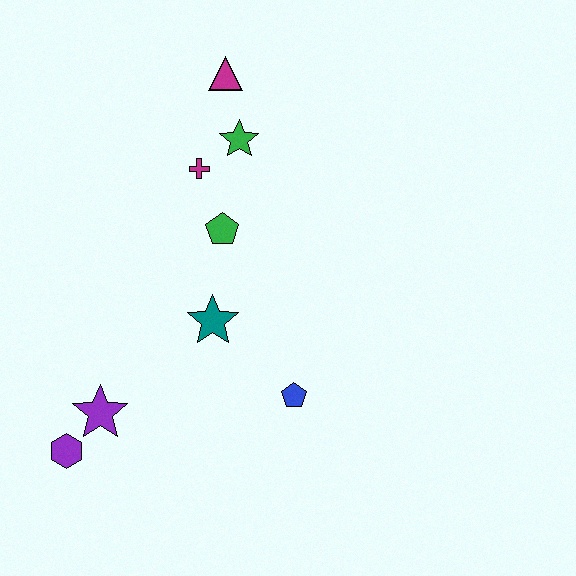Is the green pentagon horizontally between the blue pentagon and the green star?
No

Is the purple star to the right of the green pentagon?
No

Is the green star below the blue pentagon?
No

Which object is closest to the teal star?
The green pentagon is closest to the teal star.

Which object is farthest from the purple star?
The magenta triangle is farthest from the purple star.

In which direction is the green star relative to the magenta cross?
The green star is to the right of the magenta cross.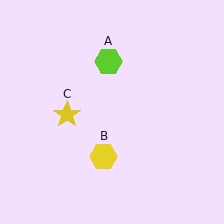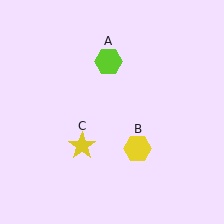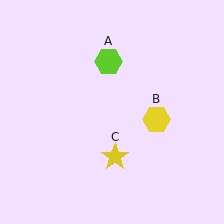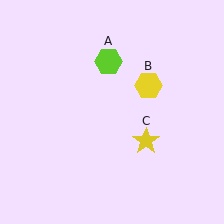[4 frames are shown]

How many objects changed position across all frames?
2 objects changed position: yellow hexagon (object B), yellow star (object C).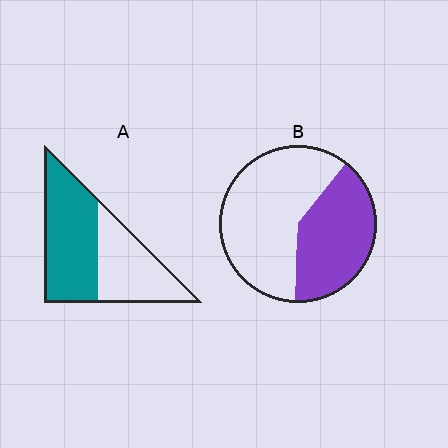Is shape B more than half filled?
No.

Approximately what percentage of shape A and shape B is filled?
A is approximately 55% and B is approximately 40%.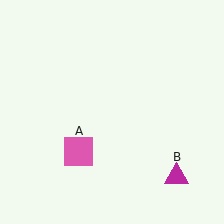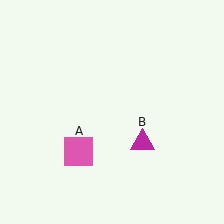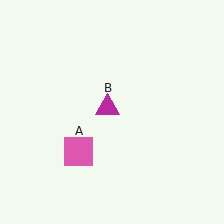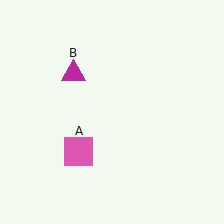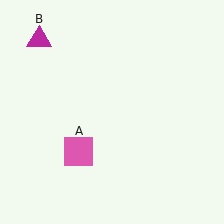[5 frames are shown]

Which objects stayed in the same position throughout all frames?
Pink square (object A) remained stationary.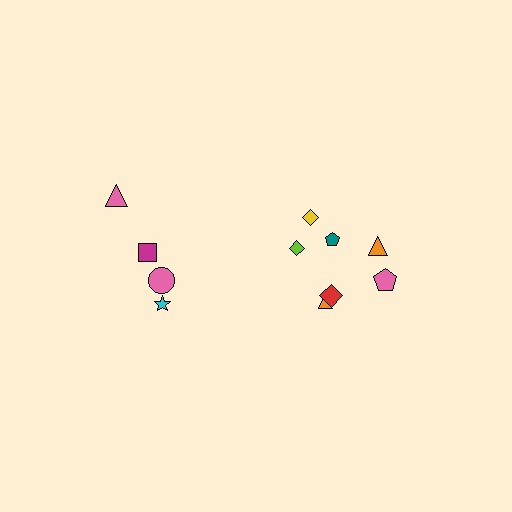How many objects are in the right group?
There are 7 objects.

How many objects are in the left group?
There are 4 objects.